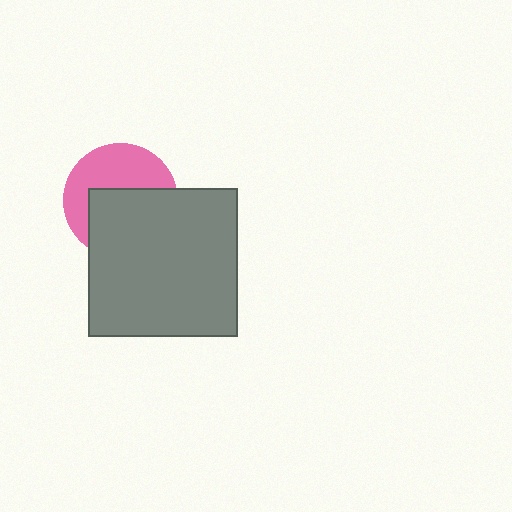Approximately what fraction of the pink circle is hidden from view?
Roughly 53% of the pink circle is hidden behind the gray square.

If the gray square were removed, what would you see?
You would see the complete pink circle.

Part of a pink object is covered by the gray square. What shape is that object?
It is a circle.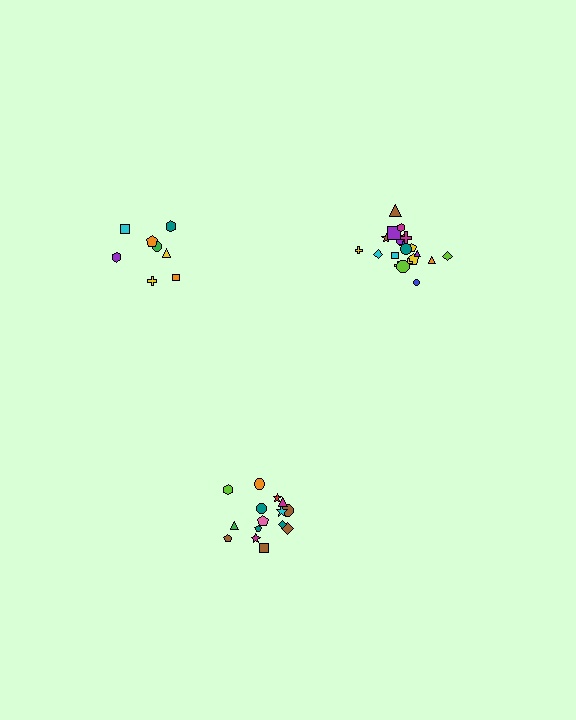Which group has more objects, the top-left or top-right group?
The top-right group.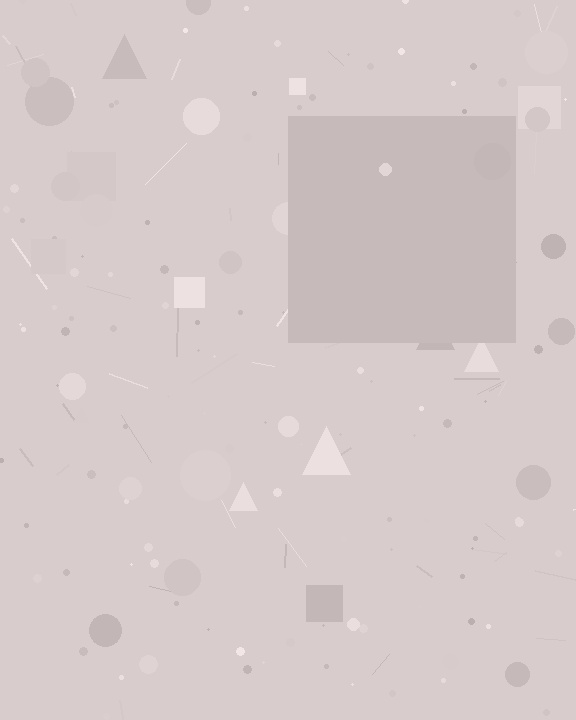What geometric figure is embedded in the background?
A square is embedded in the background.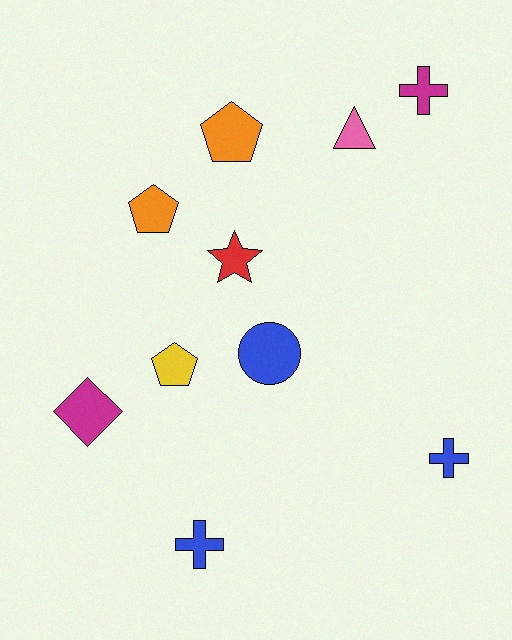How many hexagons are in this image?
There are no hexagons.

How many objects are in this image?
There are 10 objects.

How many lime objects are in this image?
There are no lime objects.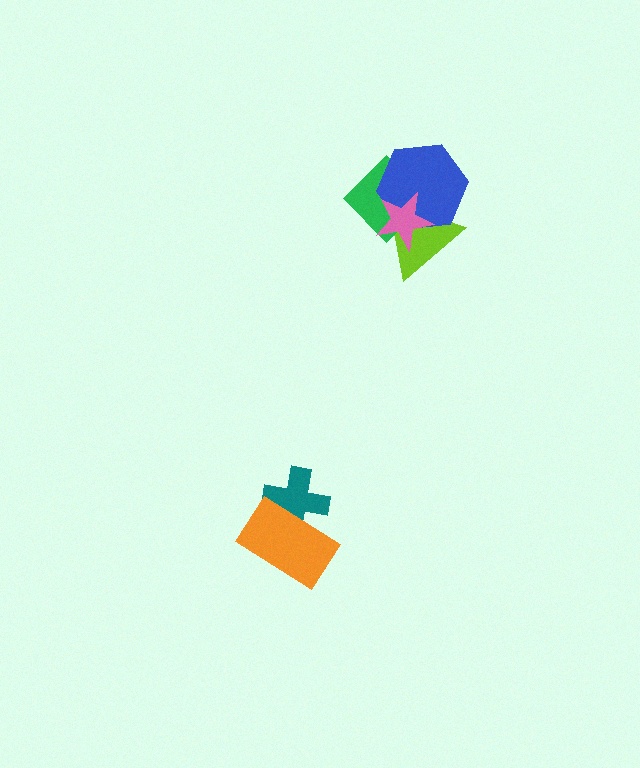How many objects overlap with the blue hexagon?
3 objects overlap with the blue hexagon.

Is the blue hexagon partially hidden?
Yes, it is partially covered by another shape.